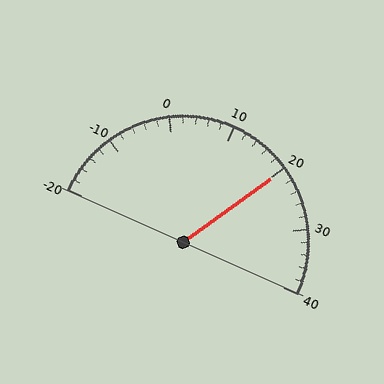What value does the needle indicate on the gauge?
The needle indicates approximately 20.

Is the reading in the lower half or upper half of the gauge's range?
The reading is in the upper half of the range (-20 to 40).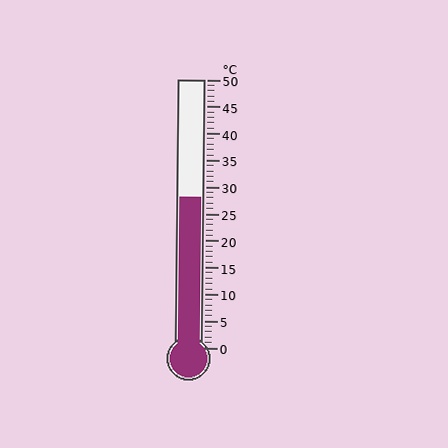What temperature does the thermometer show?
The thermometer shows approximately 28°C.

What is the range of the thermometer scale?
The thermometer scale ranges from 0°C to 50°C.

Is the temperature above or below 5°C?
The temperature is above 5°C.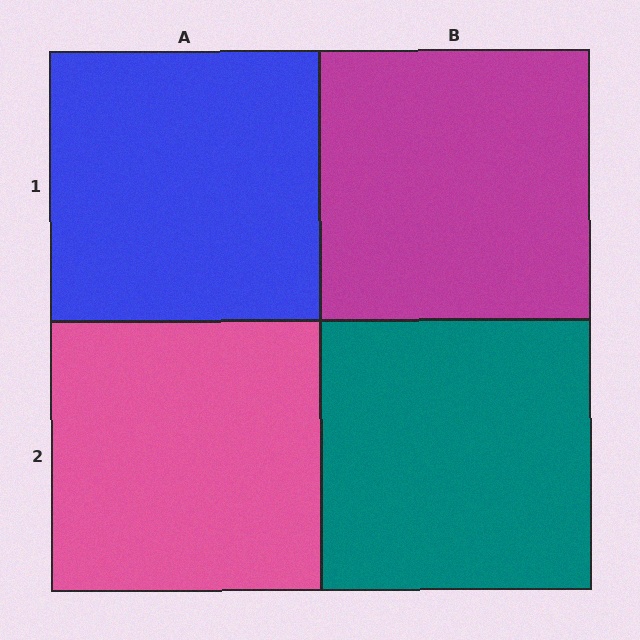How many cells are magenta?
1 cell is magenta.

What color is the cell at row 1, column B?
Magenta.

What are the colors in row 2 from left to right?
Pink, teal.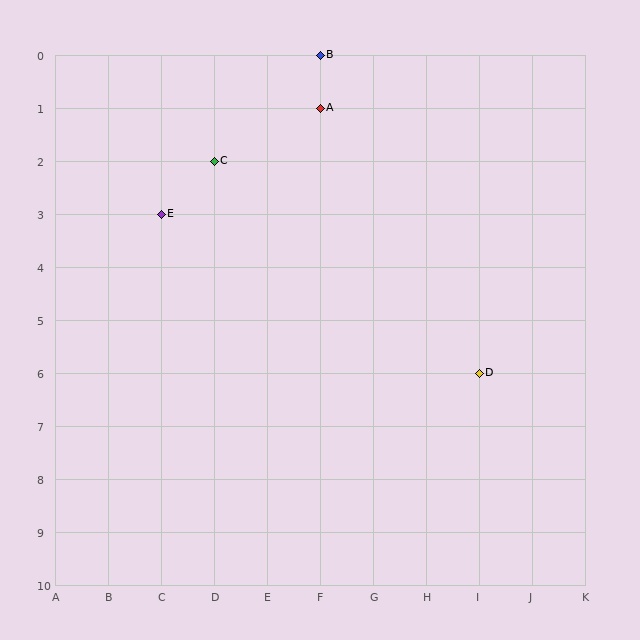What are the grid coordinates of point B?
Point B is at grid coordinates (F, 0).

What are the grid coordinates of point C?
Point C is at grid coordinates (D, 2).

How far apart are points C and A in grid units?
Points C and A are 2 columns and 1 row apart (about 2.2 grid units diagonally).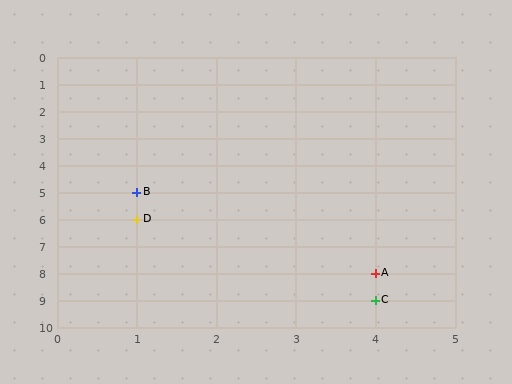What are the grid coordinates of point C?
Point C is at grid coordinates (4, 9).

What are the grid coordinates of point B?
Point B is at grid coordinates (1, 5).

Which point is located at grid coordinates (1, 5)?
Point B is at (1, 5).